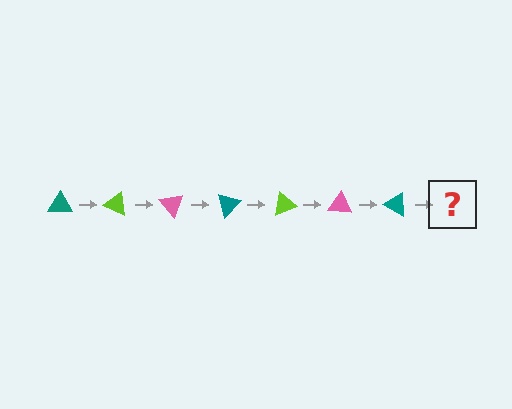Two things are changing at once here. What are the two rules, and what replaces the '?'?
The two rules are that it rotates 25 degrees each step and the color cycles through teal, lime, and pink. The '?' should be a lime triangle, rotated 175 degrees from the start.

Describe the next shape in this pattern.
It should be a lime triangle, rotated 175 degrees from the start.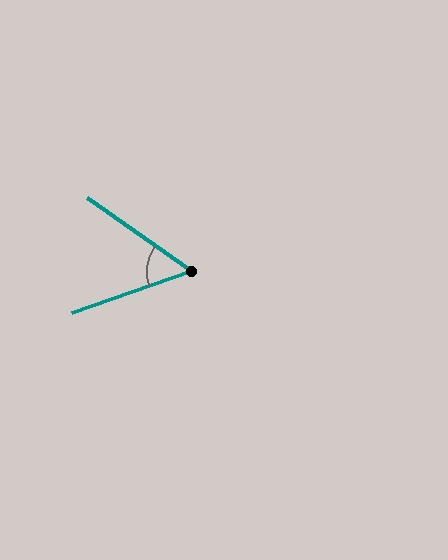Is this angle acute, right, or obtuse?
It is acute.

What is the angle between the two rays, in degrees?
Approximately 54 degrees.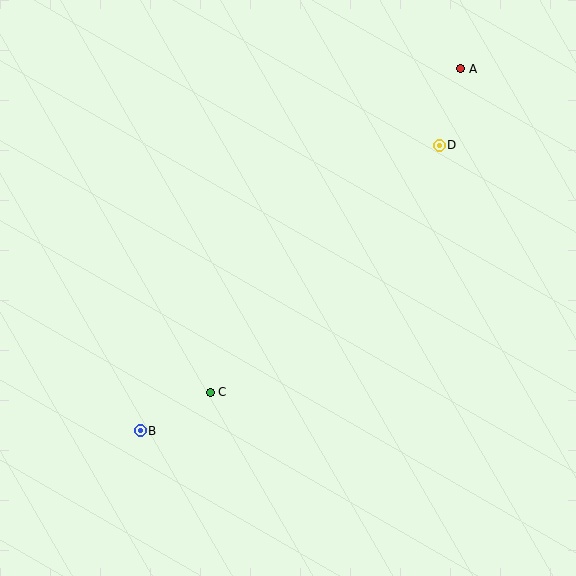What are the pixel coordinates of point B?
Point B is at (140, 431).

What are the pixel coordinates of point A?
Point A is at (461, 69).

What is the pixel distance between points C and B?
The distance between C and B is 80 pixels.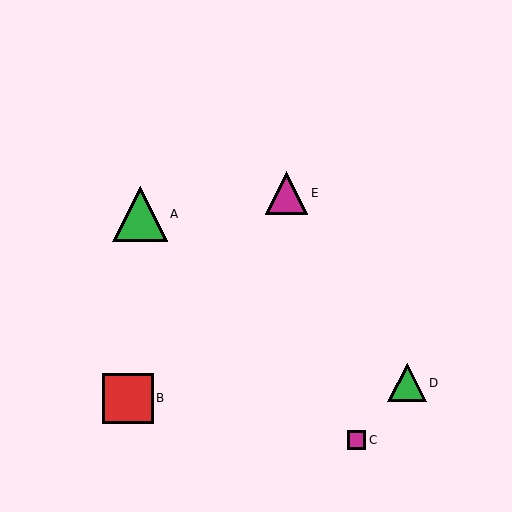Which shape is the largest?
The green triangle (labeled A) is the largest.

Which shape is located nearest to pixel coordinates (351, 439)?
The magenta square (labeled C) at (356, 440) is nearest to that location.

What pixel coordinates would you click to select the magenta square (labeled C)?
Click at (356, 440) to select the magenta square C.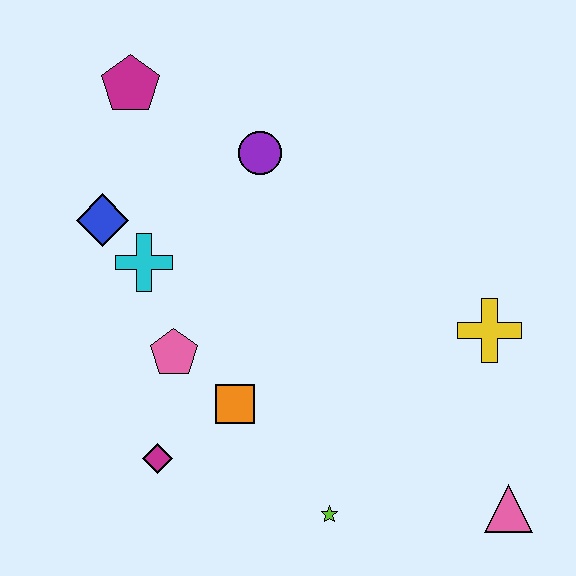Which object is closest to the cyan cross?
The blue diamond is closest to the cyan cross.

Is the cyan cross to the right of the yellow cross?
No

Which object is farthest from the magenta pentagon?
The pink triangle is farthest from the magenta pentagon.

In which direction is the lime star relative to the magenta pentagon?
The lime star is below the magenta pentagon.